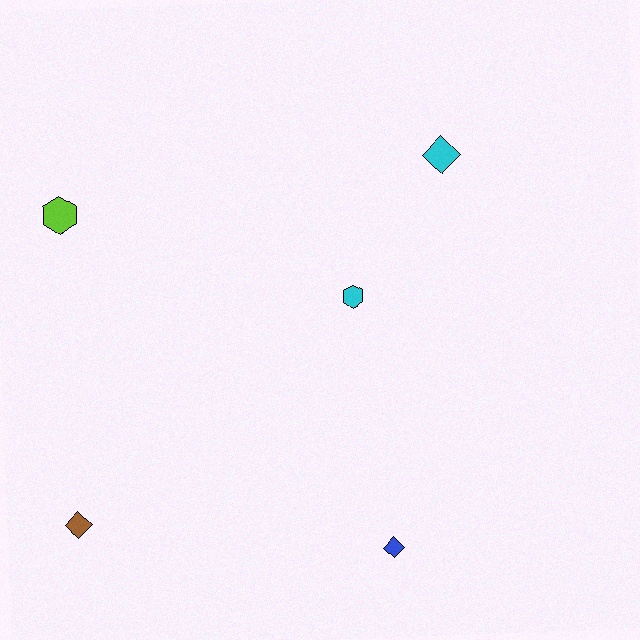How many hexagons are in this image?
There are 2 hexagons.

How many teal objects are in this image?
There are no teal objects.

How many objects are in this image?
There are 5 objects.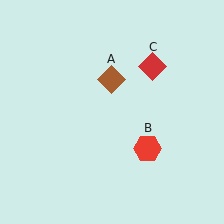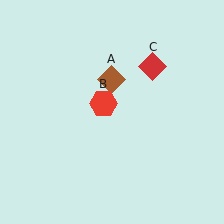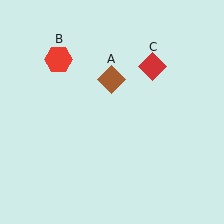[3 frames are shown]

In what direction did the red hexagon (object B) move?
The red hexagon (object B) moved up and to the left.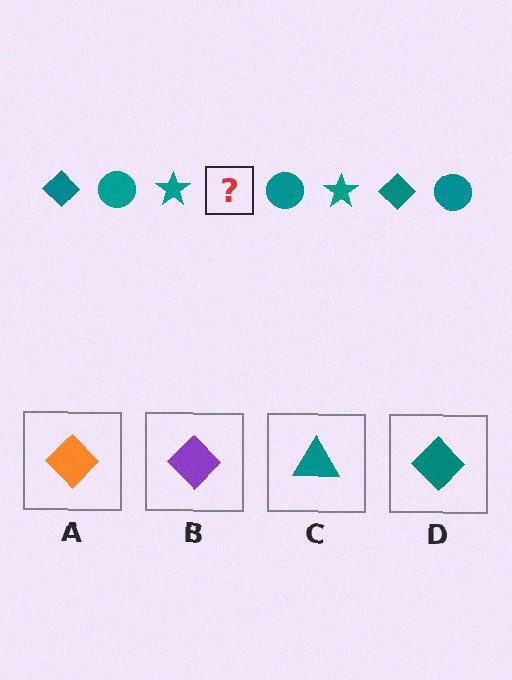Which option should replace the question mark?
Option D.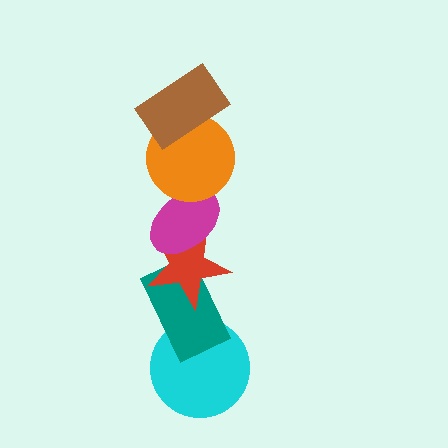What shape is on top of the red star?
The magenta ellipse is on top of the red star.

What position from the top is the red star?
The red star is 4th from the top.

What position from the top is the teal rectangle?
The teal rectangle is 5th from the top.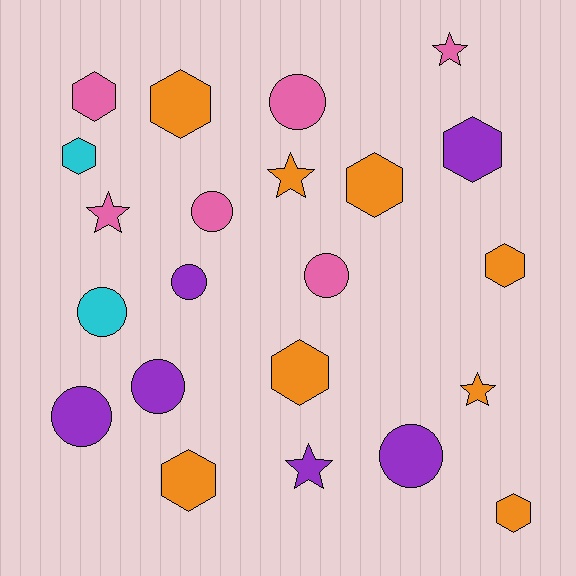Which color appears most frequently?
Orange, with 8 objects.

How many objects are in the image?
There are 22 objects.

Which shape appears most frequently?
Hexagon, with 9 objects.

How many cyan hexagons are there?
There is 1 cyan hexagon.